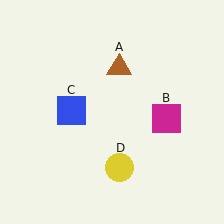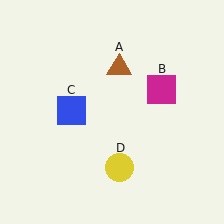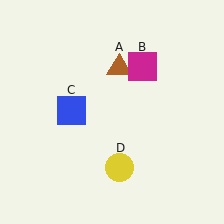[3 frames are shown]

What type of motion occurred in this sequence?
The magenta square (object B) rotated counterclockwise around the center of the scene.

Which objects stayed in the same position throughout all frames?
Brown triangle (object A) and blue square (object C) and yellow circle (object D) remained stationary.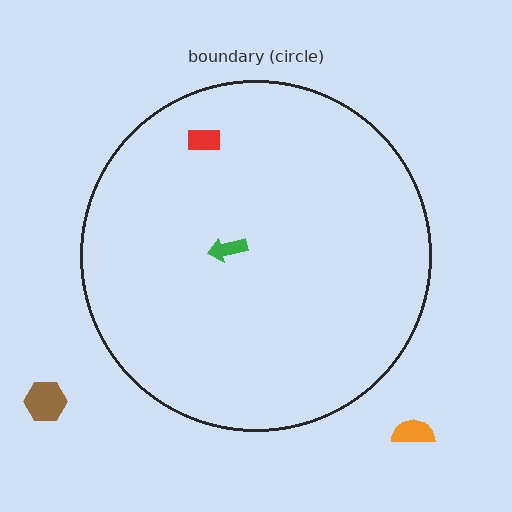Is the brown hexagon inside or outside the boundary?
Outside.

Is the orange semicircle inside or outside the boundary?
Outside.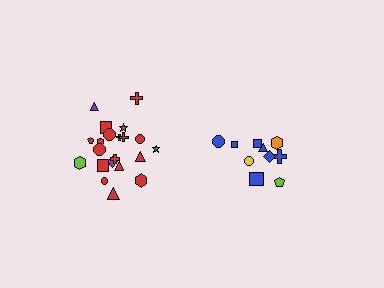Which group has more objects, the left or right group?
The left group.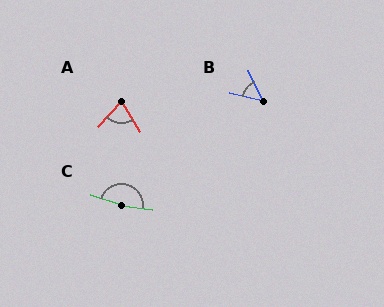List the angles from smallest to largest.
B (52°), A (75°), C (169°).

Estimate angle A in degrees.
Approximately 75 degrees.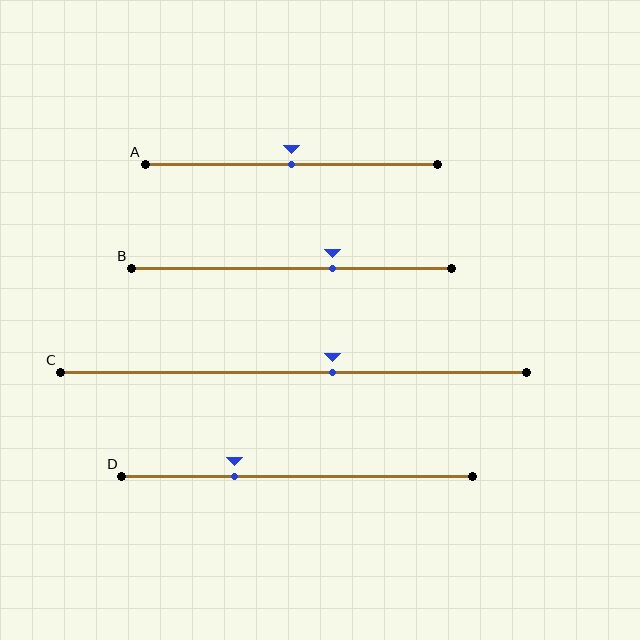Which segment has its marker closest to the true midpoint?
Segment A has its marker closest to the true midpoint.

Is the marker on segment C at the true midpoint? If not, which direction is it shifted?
No, the marker on segment C is shifted to the right by about 8% of the segment length.